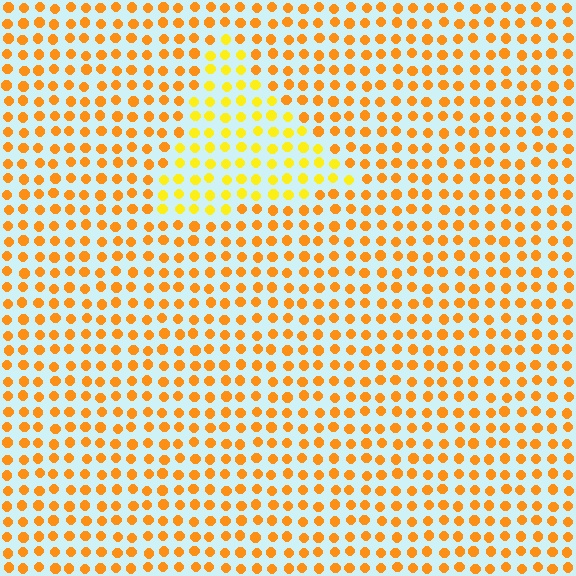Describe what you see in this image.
The image is filled with small orange elements in a uniform arrangement. A triangle-shaped region is visible where the elements are tinted to a slightly different hue, forming a subtle color boundary.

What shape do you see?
I see a triangle.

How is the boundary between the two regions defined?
The boundary is defined purely by a slight shift in hue (about 25 degrees). Spacing, size, and orientation are identical on both sides.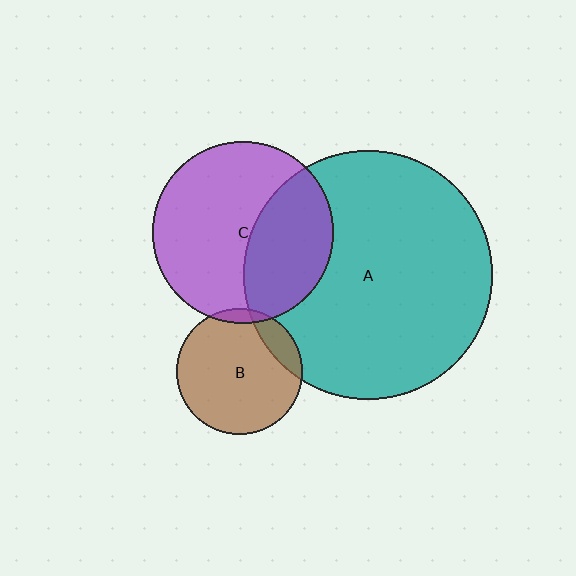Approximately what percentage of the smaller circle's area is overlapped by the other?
Approximately 5%.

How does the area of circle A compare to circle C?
Approximately 1.9 times.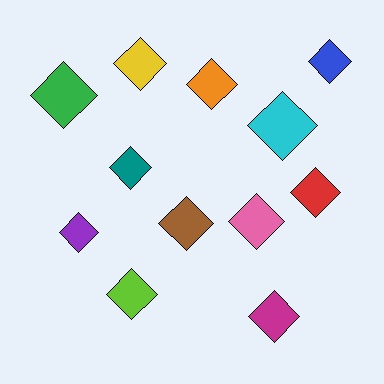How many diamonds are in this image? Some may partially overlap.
There are 12 diamonds.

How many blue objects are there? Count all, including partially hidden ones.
There is 1 blue object.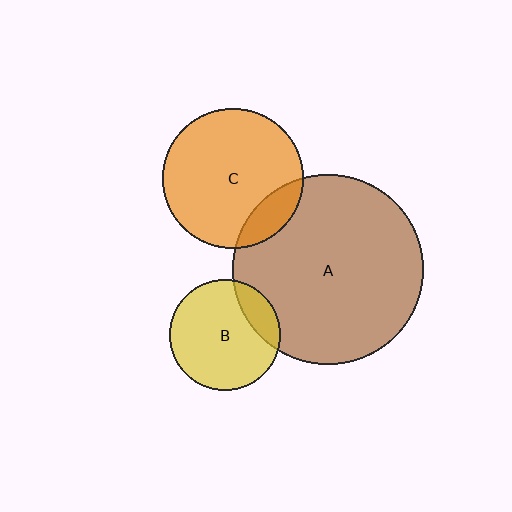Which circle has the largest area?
Circle A (brown).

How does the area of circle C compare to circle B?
Approximately 1.6 times.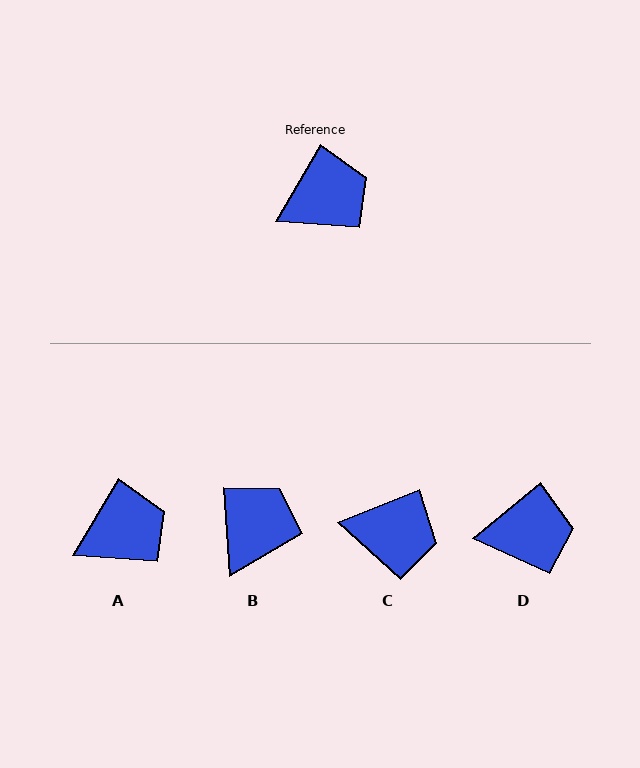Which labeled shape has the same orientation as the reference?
A.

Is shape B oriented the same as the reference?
No, it is off by about 35 degrees.